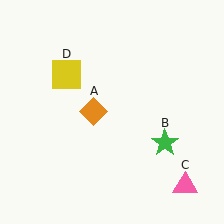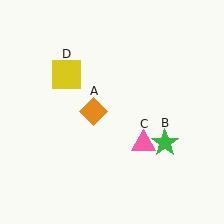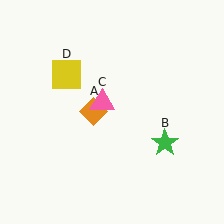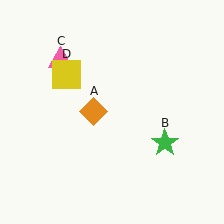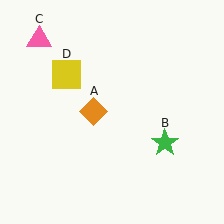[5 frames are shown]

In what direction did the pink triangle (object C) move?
The pink triangle (object C) moved up and to the left.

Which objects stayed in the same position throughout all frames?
Orange diamond (object A) and green star (object B) and yellow square (object D) remained stationary.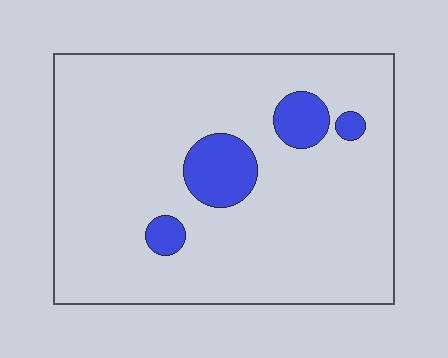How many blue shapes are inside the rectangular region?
4.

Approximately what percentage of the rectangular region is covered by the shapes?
Approximately 10%.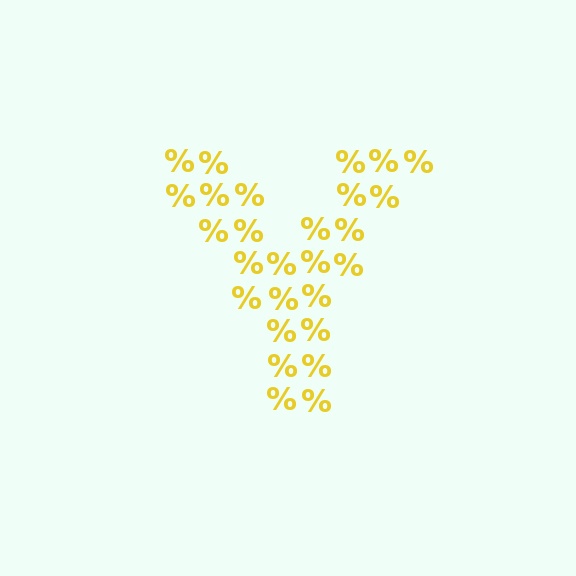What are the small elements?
The small elements are percent signs.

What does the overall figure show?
The overall figure shows the letter Y.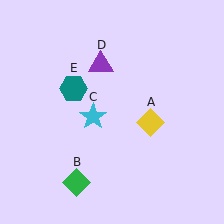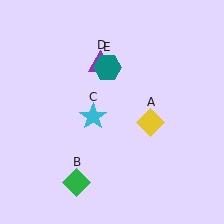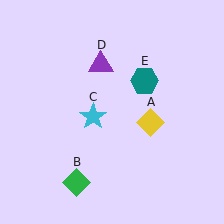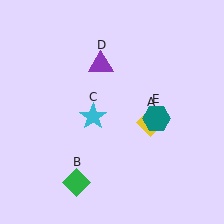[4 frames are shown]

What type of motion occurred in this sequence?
The teal hexagon (object E) rotated clockwise around the center of the scene.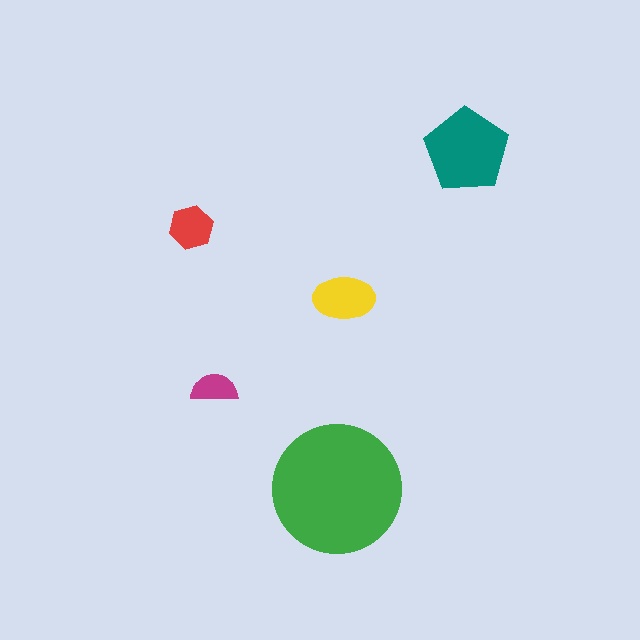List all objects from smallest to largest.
The magenta semicircle, the red hexagon, the yellow ellipse, the teal pentagon, the green circle.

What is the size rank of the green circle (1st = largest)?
1st.